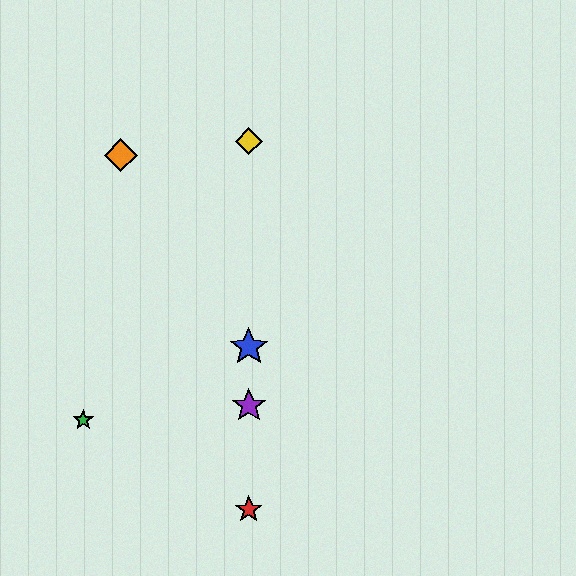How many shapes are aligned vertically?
4 shapes (the red star, the blue star, the yellow diamond, the purple star) are aligned vertically.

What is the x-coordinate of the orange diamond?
The orange diamond is at x≈121.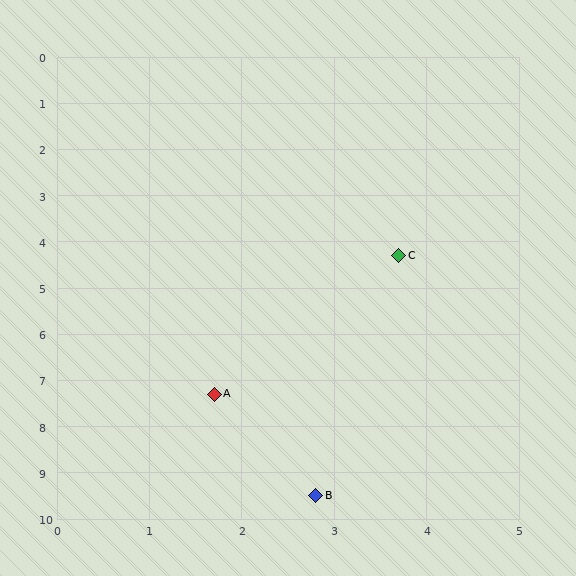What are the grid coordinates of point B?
Point B is at approximately (2.8, 9.5).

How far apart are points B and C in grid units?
Points B and C are about 5.3 grid units apart.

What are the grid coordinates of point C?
Point C is at approximately (3.7, 4.3).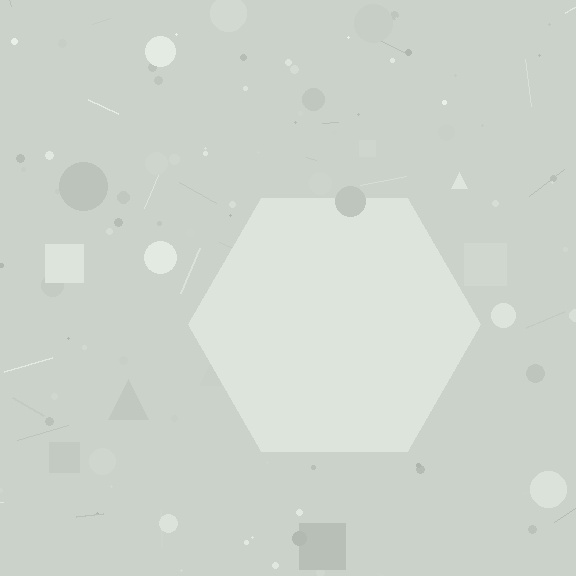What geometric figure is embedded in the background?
A hexagon is embedded in the background.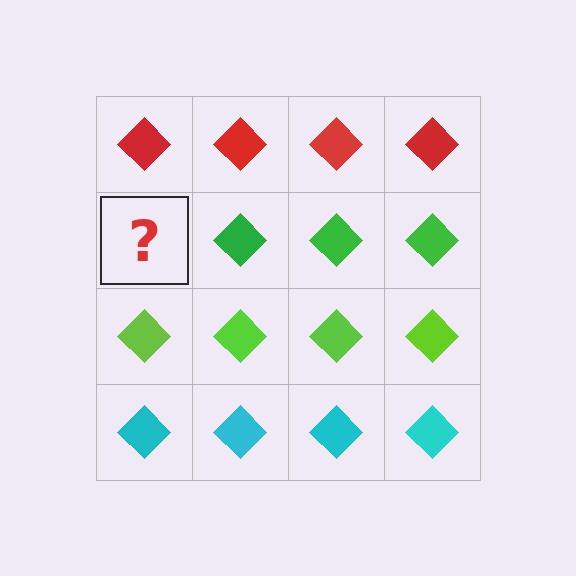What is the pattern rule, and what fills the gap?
The rule is that each row has a consistent color. The gap should be filled with a green diamond.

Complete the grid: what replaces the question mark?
The question mark should be replaced with a green diamond.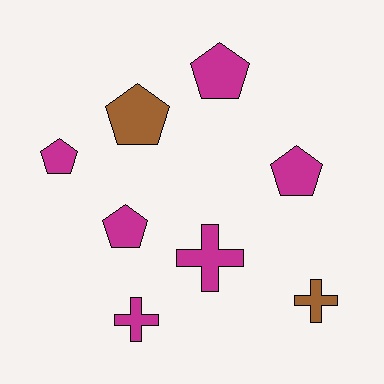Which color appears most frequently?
Magenta, with 6 objects.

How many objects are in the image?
There are 8 objects.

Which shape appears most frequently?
Pentagon, with 5 objects.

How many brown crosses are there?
There is 1 brown cross.